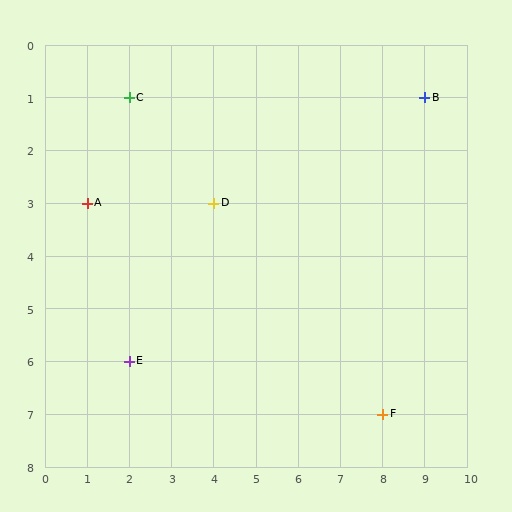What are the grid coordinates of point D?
Point D is at grid coordinates (4, 3).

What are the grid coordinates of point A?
Point A is at grid coordinates (1, 3).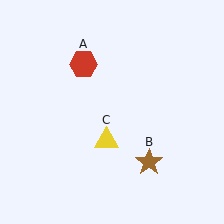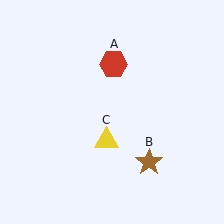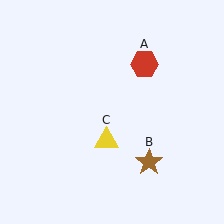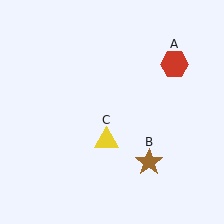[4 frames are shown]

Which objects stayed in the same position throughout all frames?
Brown star (object B) and yellow triangle (object C) remained stationary.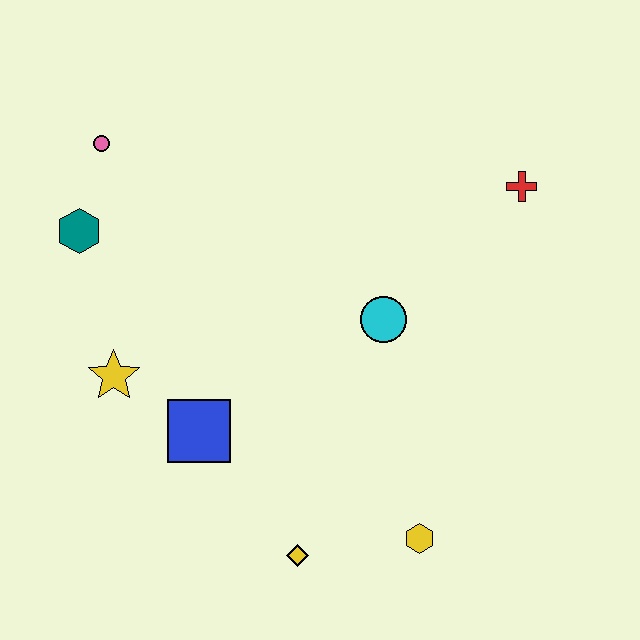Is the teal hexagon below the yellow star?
No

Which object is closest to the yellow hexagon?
The yellow diamond is closest to the yellow hexagon.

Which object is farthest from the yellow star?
The red cross is farthest from the yellow star.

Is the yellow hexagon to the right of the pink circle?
Yes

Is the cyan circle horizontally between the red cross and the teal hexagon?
Yes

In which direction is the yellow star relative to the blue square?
The yellow star is to the left of the blue square.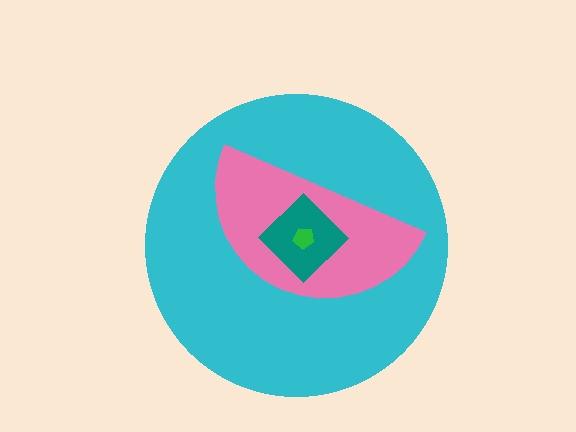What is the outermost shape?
The cyan circle.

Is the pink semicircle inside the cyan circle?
Yes.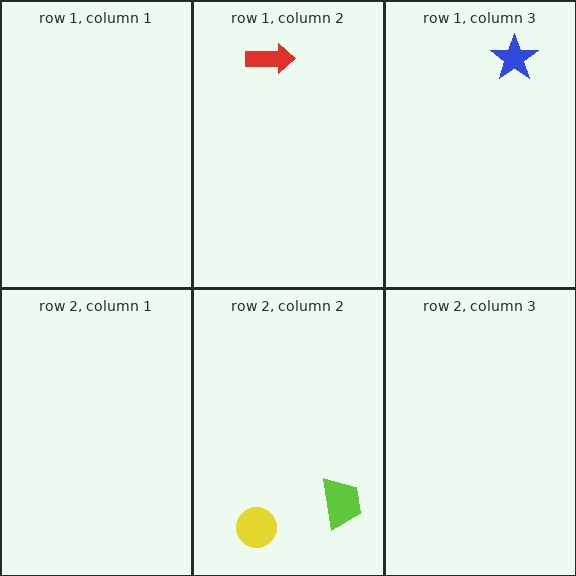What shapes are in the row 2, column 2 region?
The lime trapezoid, the yellow circle.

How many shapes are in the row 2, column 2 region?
2.